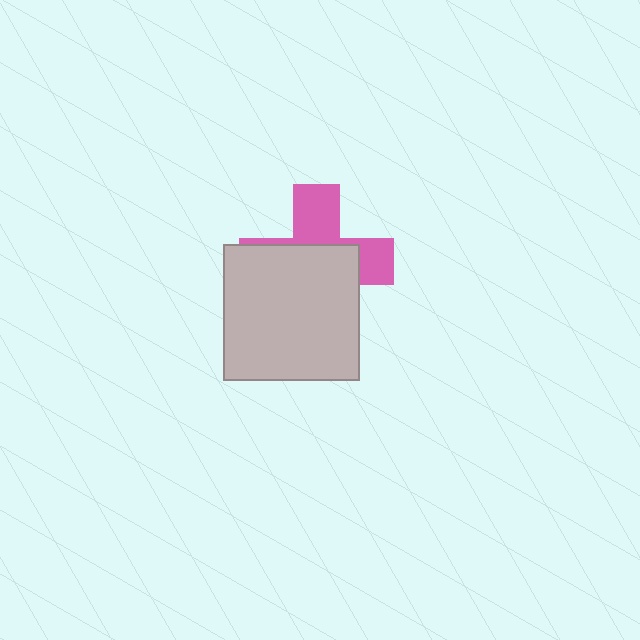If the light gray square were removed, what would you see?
You would see the complete pink cross.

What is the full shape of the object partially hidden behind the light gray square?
The partially hidden object is a pink cross.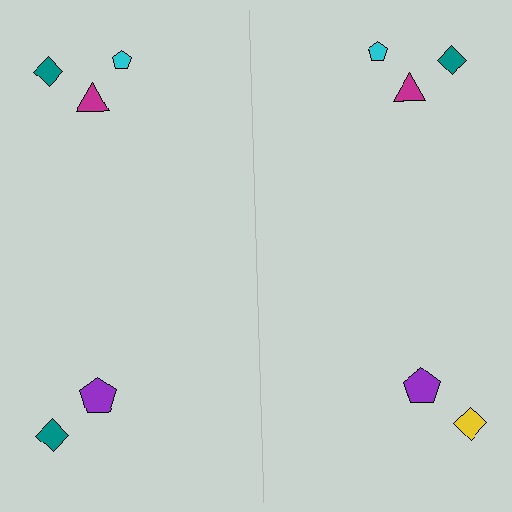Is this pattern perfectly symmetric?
No, the pattern is not perfectly symmetric. The yellow diamond on the right side breaks the symmetry — its mirror counterpart is teal.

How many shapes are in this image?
There are 10 shapes in this image.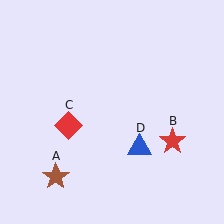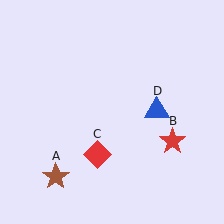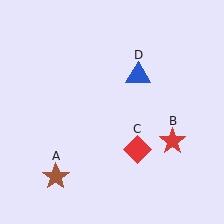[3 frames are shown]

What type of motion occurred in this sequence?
The red diamond (object C), blue triangle (object D) rotated counterclockwise around the center of the scene.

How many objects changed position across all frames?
2 objects changed position: red diamond (object C), blue triangle (object D).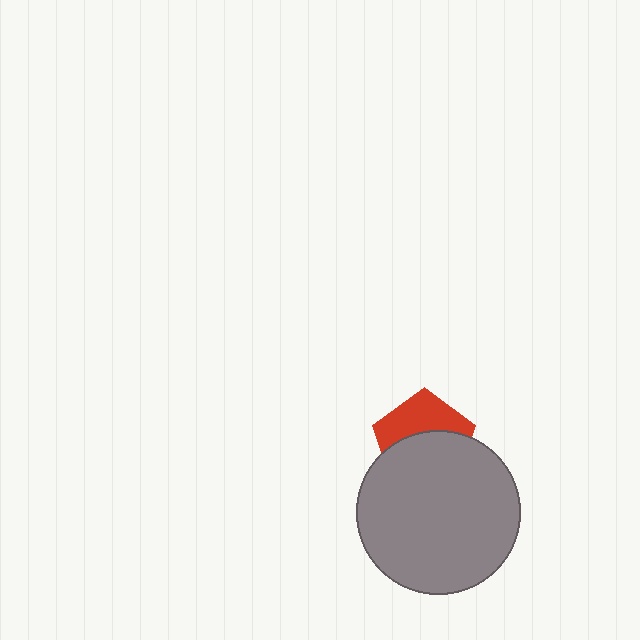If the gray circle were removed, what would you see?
You would see the complete red pentagon.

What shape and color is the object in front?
The object in front is a gray circle.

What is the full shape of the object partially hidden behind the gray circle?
The partially hidden object is a red pentagon.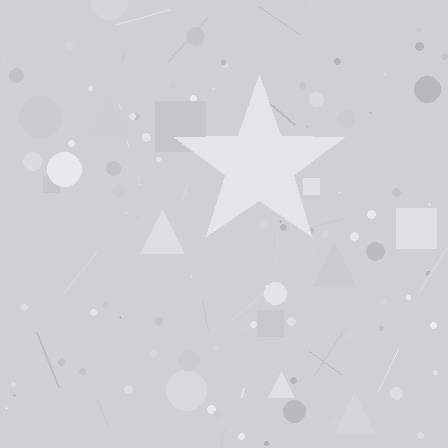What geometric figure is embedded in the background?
A star is embedded in the background.